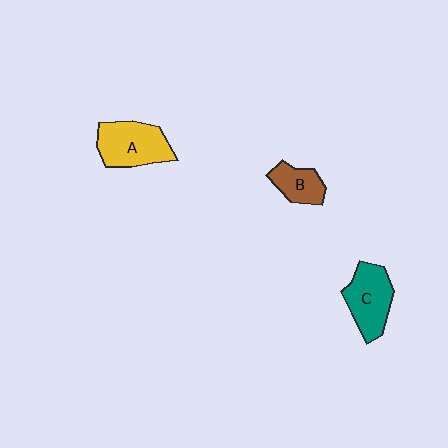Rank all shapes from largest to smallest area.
From largest to smallest: A (yellow), C (teal), B (brown).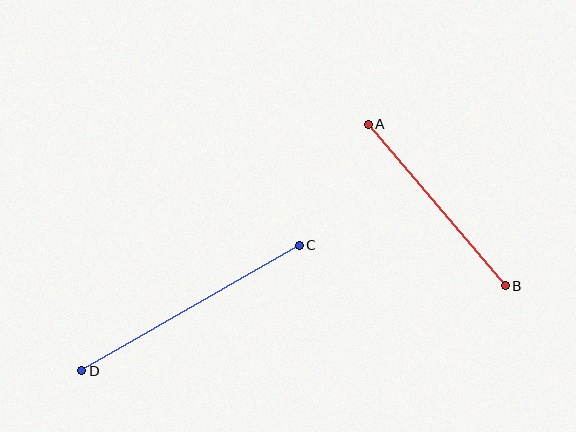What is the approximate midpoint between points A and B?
The midpoint is at approximately (437, 205) pixels.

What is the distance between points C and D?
The distance is approximately 251 pixels.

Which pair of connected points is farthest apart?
Points C and D are farthest apart.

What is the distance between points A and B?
The distance is approximately 212 pixels.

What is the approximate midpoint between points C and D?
The midpoint is at approximately (191, 308) pixels.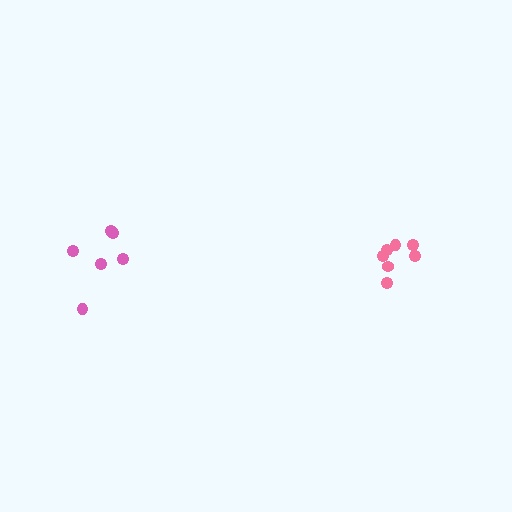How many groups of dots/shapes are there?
There are 2 groups.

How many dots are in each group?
Group 1: 6 dots, Group 2: 7 dots (13 total).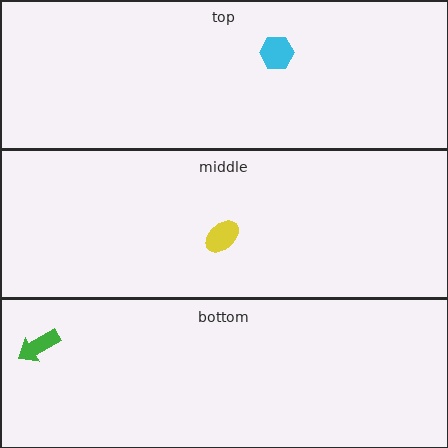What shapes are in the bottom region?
The green arrow.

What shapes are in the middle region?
The yellow ellipse.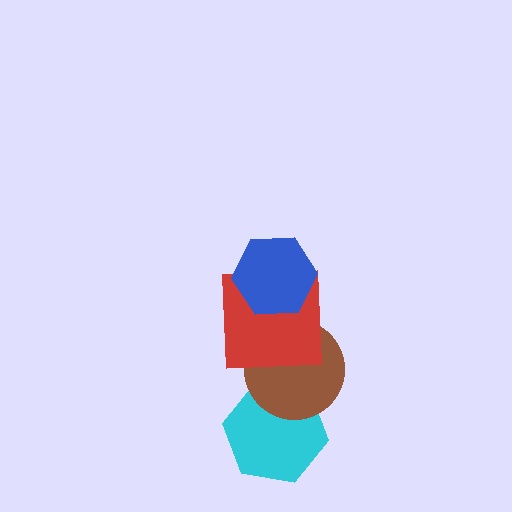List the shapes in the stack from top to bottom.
From top to bottom: the blue hexagon, the red square, the brown circle, the cyan hexagon.